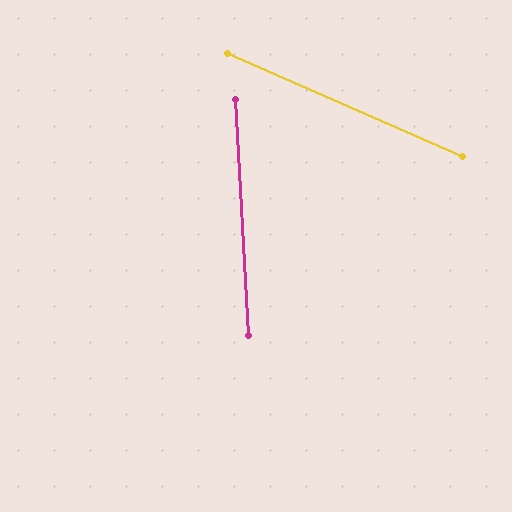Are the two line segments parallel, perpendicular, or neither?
Neither parallel nor perpendicular — they differ by about 63°.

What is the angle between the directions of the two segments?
Approximately 63 degrees.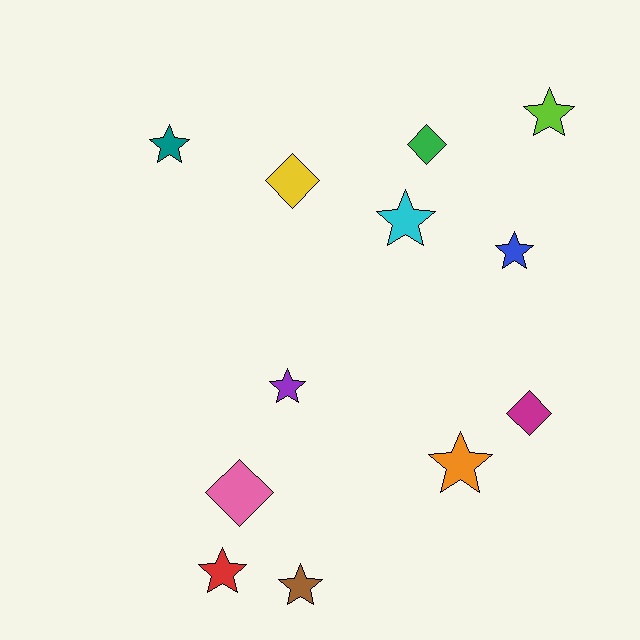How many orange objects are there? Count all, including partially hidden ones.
There is 1 orange object.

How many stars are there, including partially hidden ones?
There are 8 stars.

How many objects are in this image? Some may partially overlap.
There are 12 objects.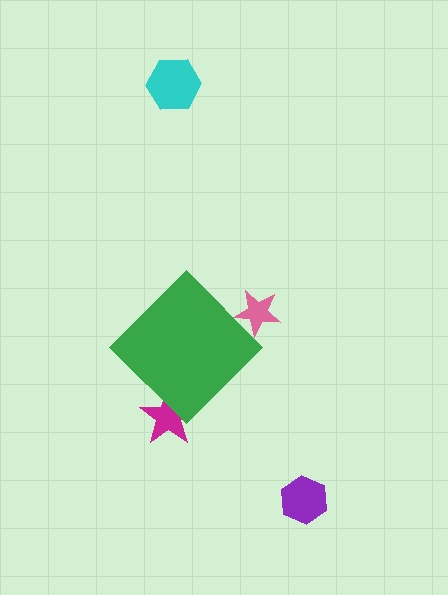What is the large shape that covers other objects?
A green diamond.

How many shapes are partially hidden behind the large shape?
2 shapes are partially hidden.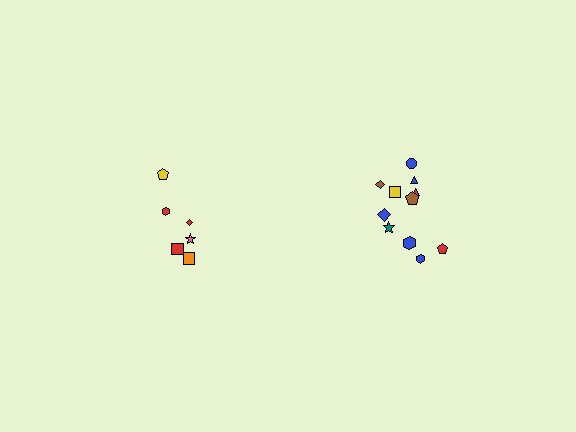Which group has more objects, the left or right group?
The right group.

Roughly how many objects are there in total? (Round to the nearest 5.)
Roughly 20 objects in total.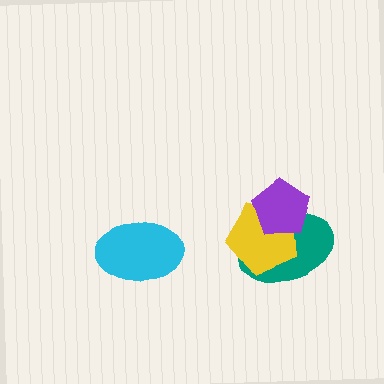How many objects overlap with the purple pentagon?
2 objects overlap with the purple pentagon.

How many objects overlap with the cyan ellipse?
0 objects overlap with the cyan ellipse.